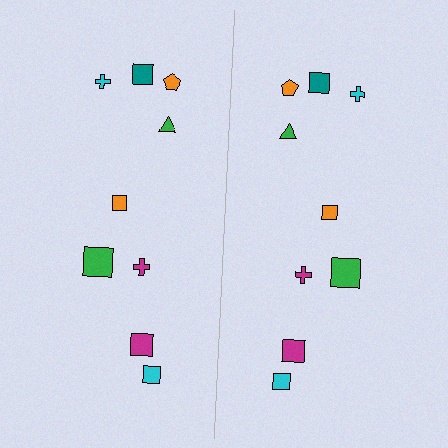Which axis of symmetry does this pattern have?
The pattern has a vertical axis of symmetry running through the center of the image.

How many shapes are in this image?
There are 18 shapes in this image.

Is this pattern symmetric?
Yes, this pattern has bilateral (reflection) symmetry.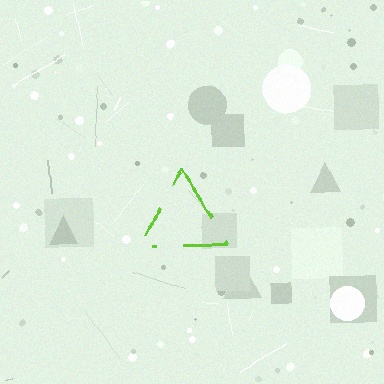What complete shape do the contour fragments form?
The contour fragments form a triangle.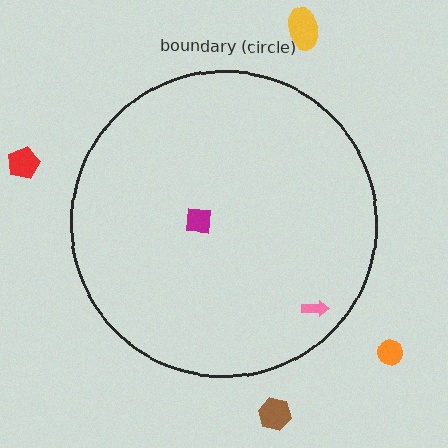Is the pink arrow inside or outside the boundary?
Inside.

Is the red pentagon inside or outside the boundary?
Outside.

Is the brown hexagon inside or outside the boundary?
Outside.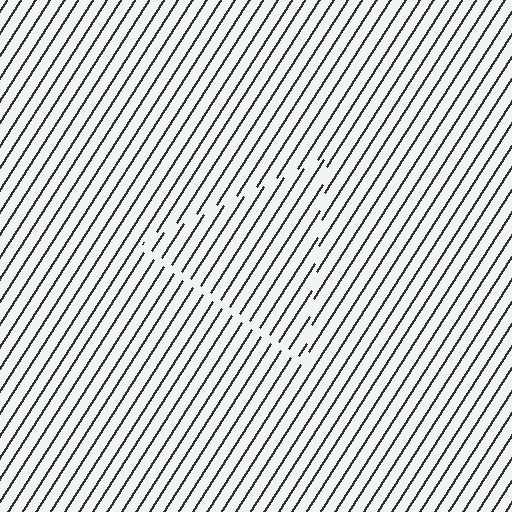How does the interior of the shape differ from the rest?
The interior of the shape contains the same grating, shifted by half a period — the contour is defined by the phase discontinuity where line-ends from the inner and outer gratings abut.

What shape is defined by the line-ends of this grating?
An illusory triangle. The interior of the shape contains the same grating, shifted by half a period — the contour is defined by the phase discontinuity where line-ends from the inner and outer gratings abut.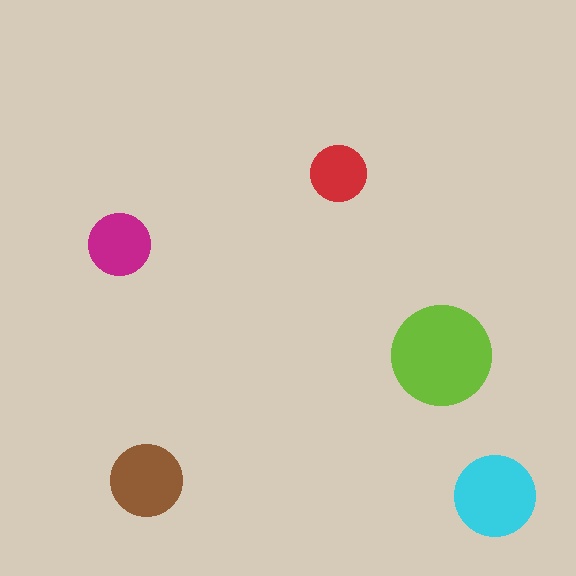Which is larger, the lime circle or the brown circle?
The lime one.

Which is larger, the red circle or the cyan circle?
The cyan one.